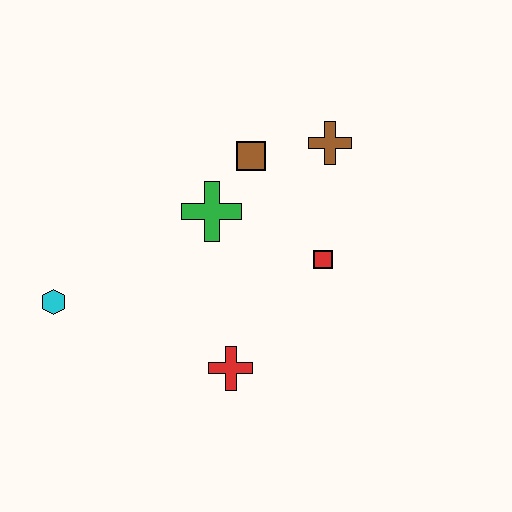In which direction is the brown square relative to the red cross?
The brown square is above the red cross.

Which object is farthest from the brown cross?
The cyan hexagon is farthest from the brown cross.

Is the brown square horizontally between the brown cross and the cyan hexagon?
Yes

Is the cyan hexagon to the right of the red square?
No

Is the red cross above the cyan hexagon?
No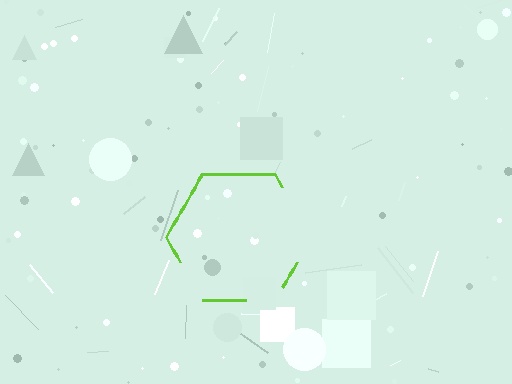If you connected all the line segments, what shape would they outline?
They would outline a hexagon.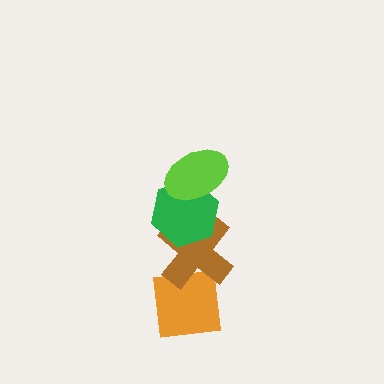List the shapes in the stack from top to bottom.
From top to bottom: the lime ellipse, the green hexagon, the brown cross, the orange square.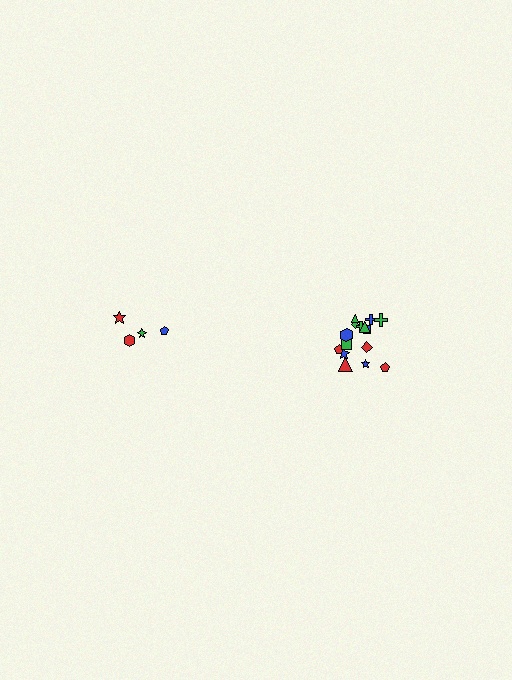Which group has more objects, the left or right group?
The right group.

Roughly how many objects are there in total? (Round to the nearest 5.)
Roughly 20 objects in total.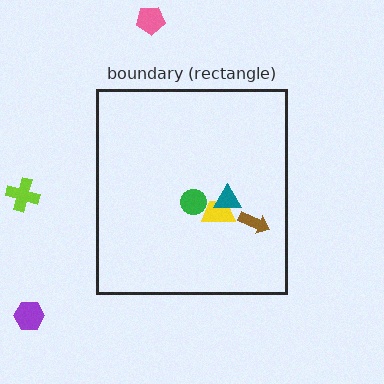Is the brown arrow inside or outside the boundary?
Inside.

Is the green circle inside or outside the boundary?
Inside.